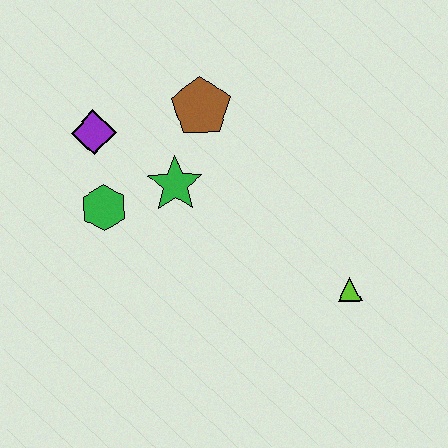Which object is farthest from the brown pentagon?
The lime triangle is farthest from the brown pentagon.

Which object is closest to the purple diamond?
The green hexagon is closest to the purple diamond.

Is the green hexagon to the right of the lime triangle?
No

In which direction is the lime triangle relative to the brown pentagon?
The lime triangle is below the brown pentagon.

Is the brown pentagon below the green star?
No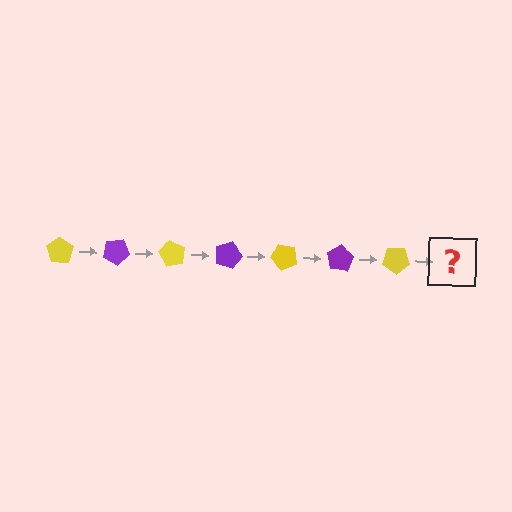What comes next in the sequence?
The next element should be a purple pentagon, rotated 210 degrees from the start.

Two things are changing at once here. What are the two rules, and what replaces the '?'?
The two rules are that it rotates 30 degrees each step and the color cycles through yellow and purple. The '?' should be a purple pentagon, rotated 210 degrees from the start.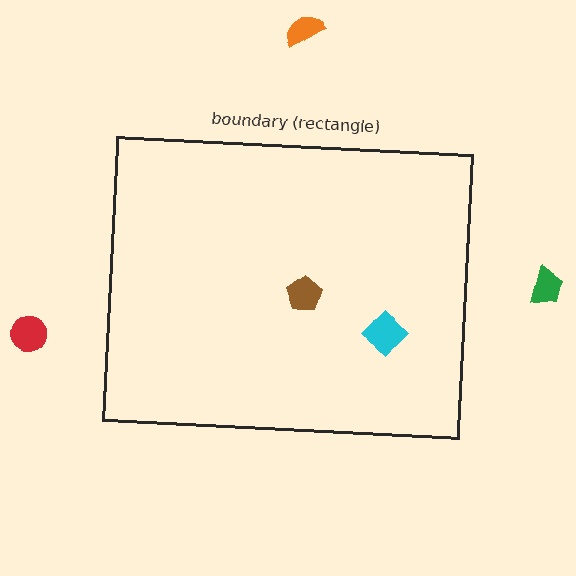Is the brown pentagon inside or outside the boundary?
Inside.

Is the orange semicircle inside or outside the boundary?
Outside.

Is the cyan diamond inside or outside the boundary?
Inside.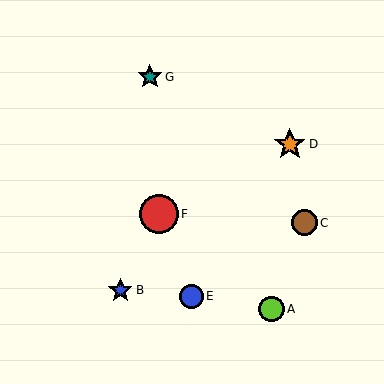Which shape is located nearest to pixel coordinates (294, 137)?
The orange star (labeled D) at (290, 144) is nearest to that location.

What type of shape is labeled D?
Shape D is an orange star.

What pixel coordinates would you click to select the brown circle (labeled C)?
Click at (304, 223) to select the brown circle C.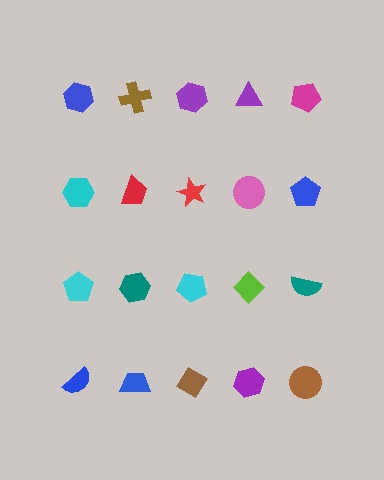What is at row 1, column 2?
A brown cross.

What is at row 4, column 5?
A brown circle.